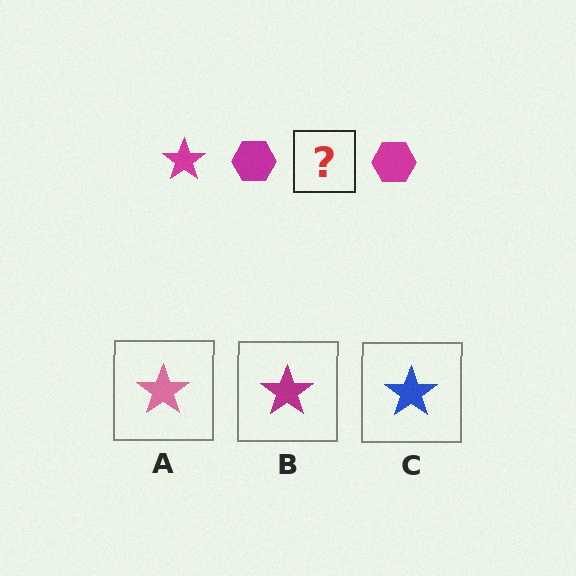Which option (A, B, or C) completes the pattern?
B.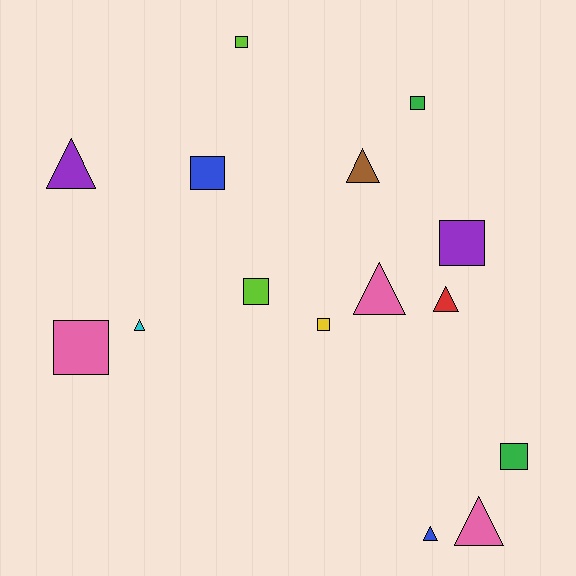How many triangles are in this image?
There are 7 triangles.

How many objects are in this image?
There are 15 objects.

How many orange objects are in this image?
There are no orange objects.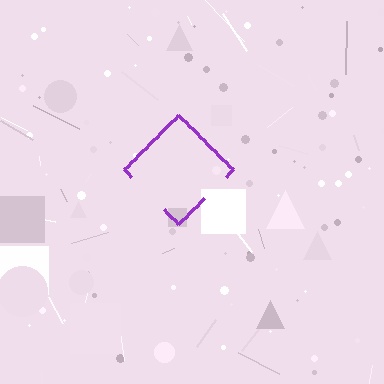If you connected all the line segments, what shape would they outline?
They would outline a diamond.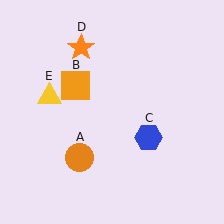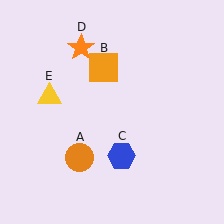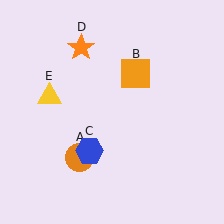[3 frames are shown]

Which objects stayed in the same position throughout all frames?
Orange circle (object A) and orange star (object D) and yellow triangle (object E) remained stationary.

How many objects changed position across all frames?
2 objects changed position: orange square (object B), blue hexagon (object C).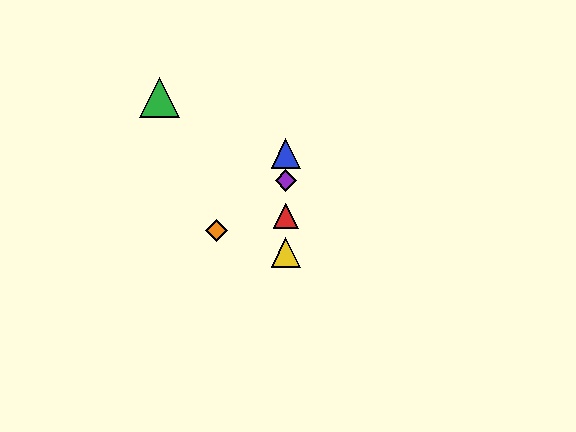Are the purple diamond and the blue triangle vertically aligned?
Yes, both are at x≈286.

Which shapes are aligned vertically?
The red triangle, the blue triangle, the yellow triangle, the purple diamond are aligned vertically.